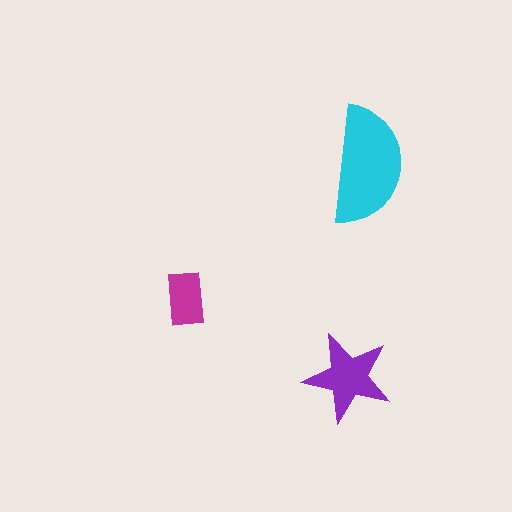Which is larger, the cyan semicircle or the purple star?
The cyan semicircle.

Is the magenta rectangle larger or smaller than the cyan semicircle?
Smaller.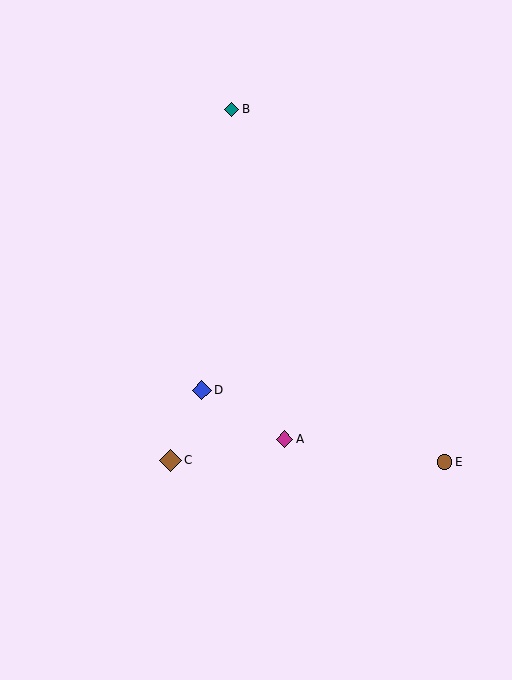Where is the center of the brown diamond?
The center of the brown diamond is at (170, 460).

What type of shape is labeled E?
Shape E is a brown circle.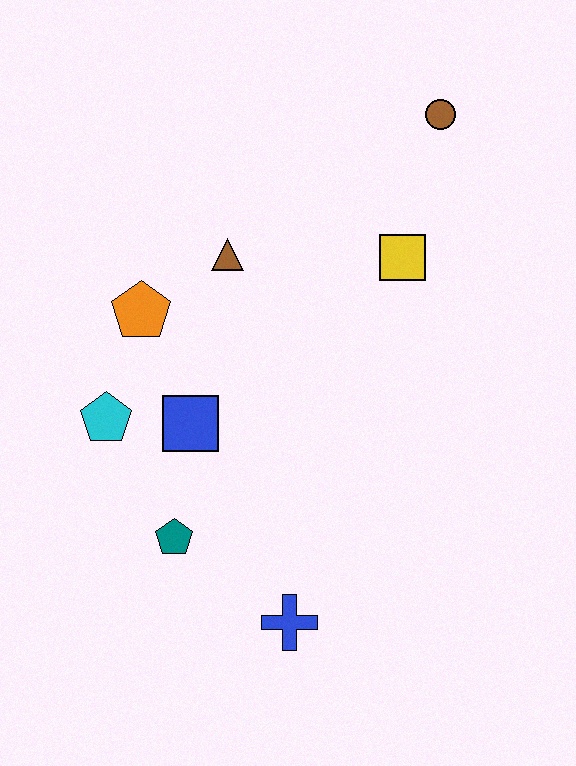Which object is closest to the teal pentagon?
The blue square is closest to the teal pentagon.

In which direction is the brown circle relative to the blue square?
The brown circle is above the blue square.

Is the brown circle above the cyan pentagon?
Yes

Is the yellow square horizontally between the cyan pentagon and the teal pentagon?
No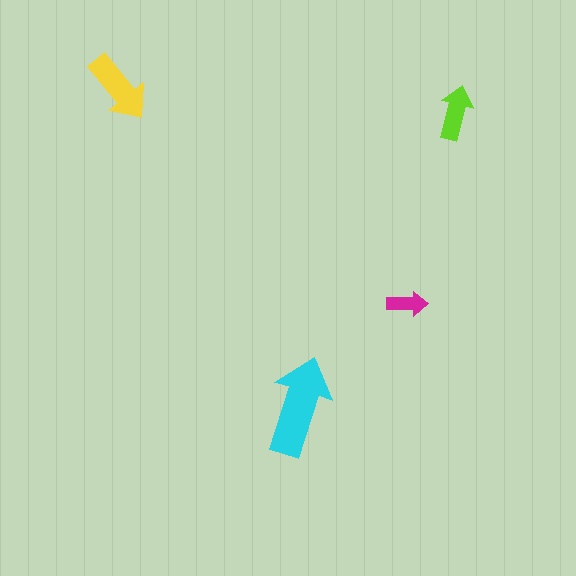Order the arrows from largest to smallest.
the cyan one, the yellow one, the lime one, the magenta one.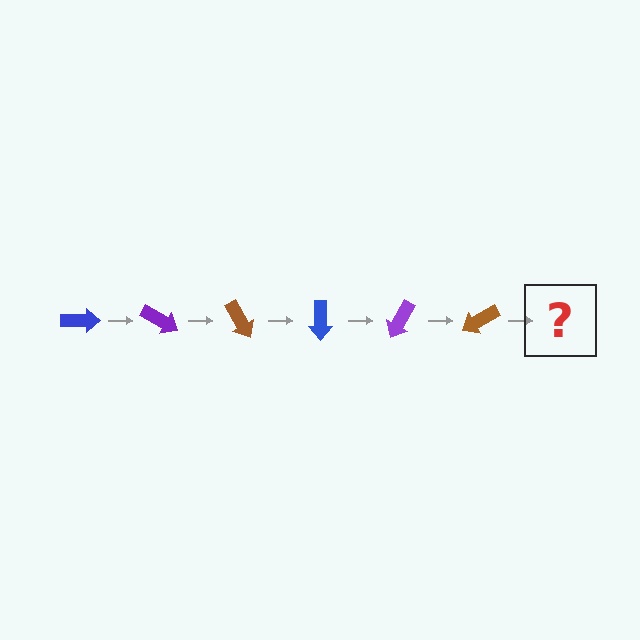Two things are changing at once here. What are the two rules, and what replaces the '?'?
The two rules are that it rotates 30 degrees each step and the color cycles through blue, purple, and brown. The '?' should be a blue arrow, rotated 180 degrees from the start.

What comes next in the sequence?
The next element should be a blue arrow, rotated 180 degrees from the start.